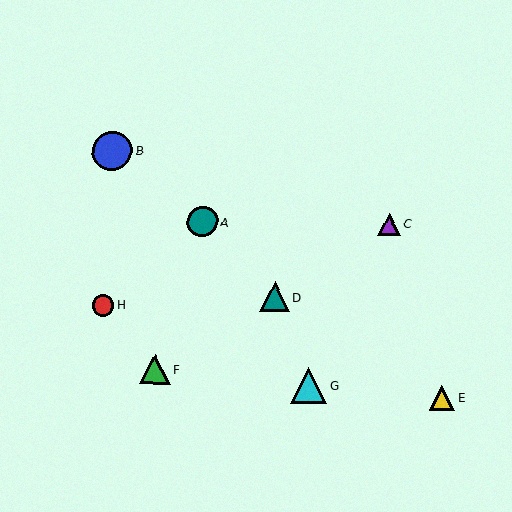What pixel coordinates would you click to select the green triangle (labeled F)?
Click at (155, 369) to select the green triangle F.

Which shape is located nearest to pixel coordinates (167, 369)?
The green triangle (labeled F) at (155, 369) is nearest to that location.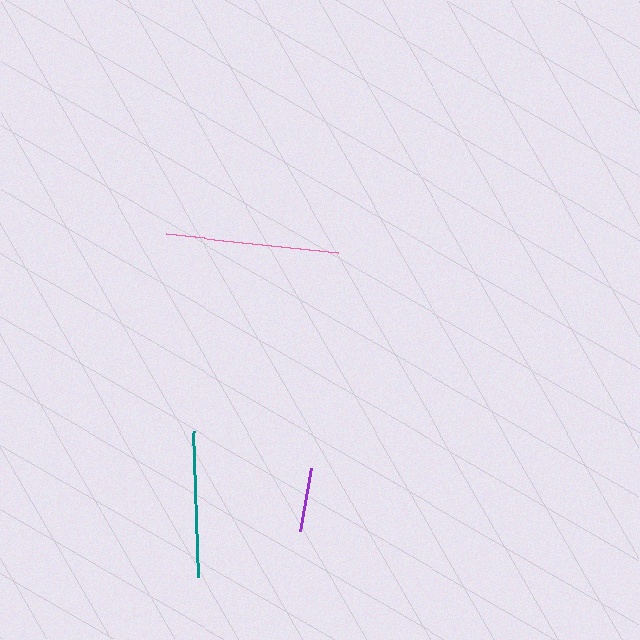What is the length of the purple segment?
The purple segment is approximately 64 pixels long.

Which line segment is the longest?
The pink line is the longest at approximately 172 pixels.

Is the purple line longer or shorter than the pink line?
The pink line is longer than the purple line.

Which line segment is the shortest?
The purple line is the shortest at approximately 64 pixels.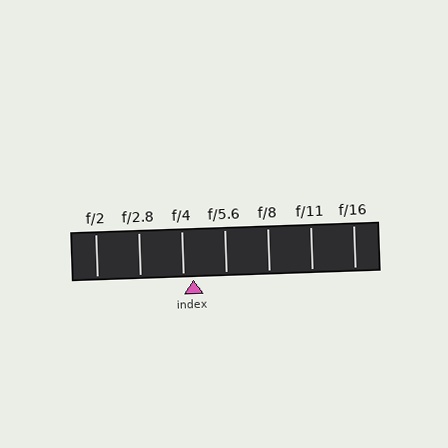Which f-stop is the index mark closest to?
The index mark is closest to f/4.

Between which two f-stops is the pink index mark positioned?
The index mark is between f/4 and f/5.6.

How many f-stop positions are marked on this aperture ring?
There are 7 f-stop positions marked.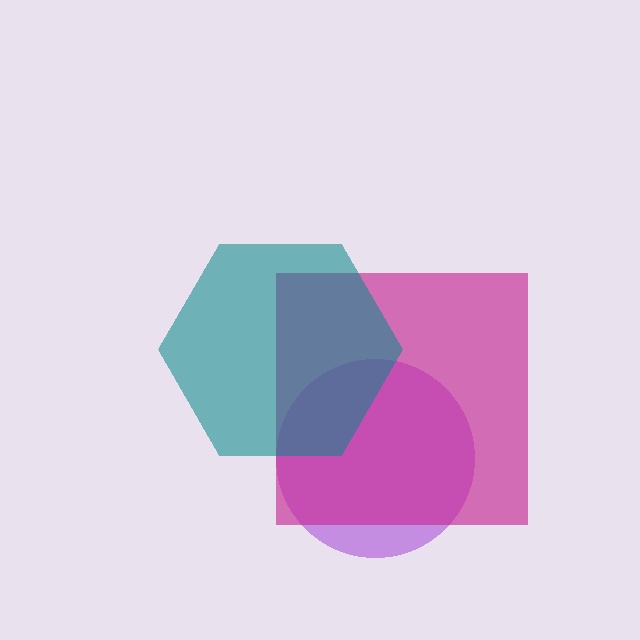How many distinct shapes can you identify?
There are 3 distinct shapes: a purple circle, a magenta square, a teal hexagon.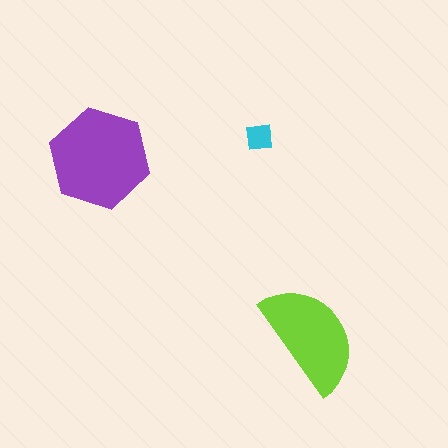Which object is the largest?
The purple hexagon.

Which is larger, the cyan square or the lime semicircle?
The lime semicircle.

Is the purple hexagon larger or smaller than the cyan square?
Larger.